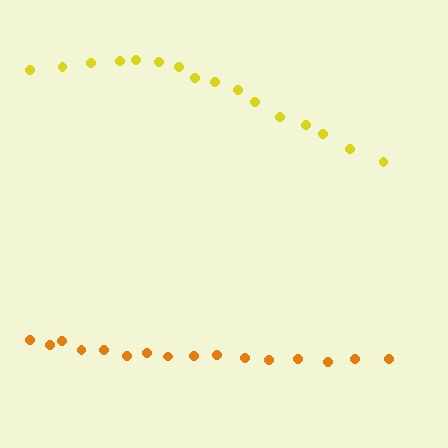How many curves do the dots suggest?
There are 2 distinct paths.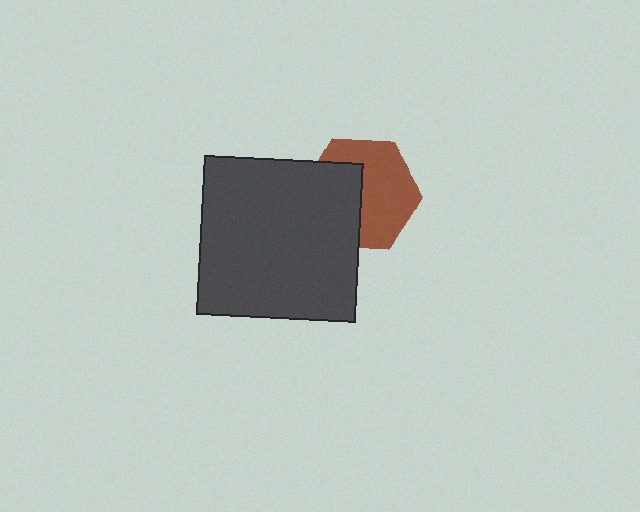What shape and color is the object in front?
The object in front is a dark gray square.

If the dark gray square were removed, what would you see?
You would see the complete brown hexagon.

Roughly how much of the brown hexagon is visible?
About half of it is visible (roughly 57%).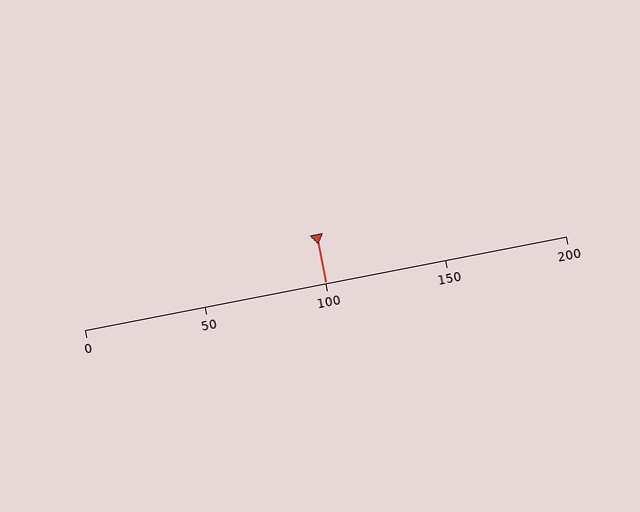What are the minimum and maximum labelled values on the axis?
The axis runs from 0 to 200.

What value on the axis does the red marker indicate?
The marker indicates approximately 100.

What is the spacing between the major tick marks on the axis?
The major ticks are spaced 50 apart.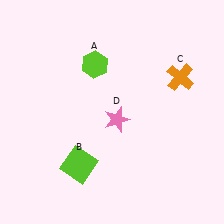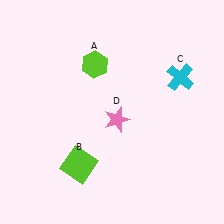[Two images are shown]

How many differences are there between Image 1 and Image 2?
There is 1 difference between the two images.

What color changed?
The cross (C) changed from orange in Image 1 to cyan in Image 2.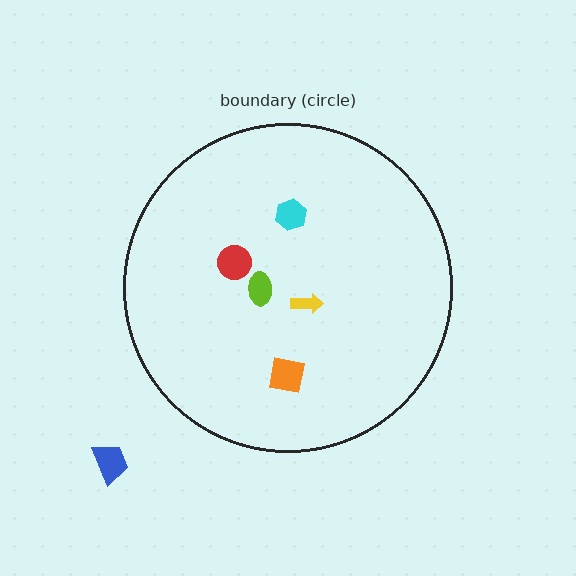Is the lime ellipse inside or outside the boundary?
Inside.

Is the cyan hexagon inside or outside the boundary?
Inside.